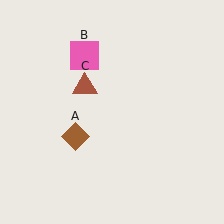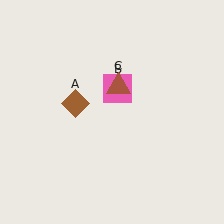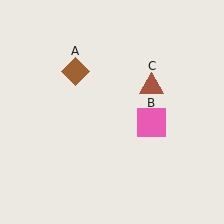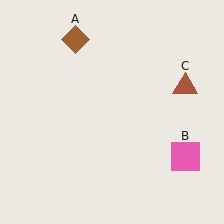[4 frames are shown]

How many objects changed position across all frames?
3 objects changed position: brown diamond (object A), pink square (object B), brown triangle (object C).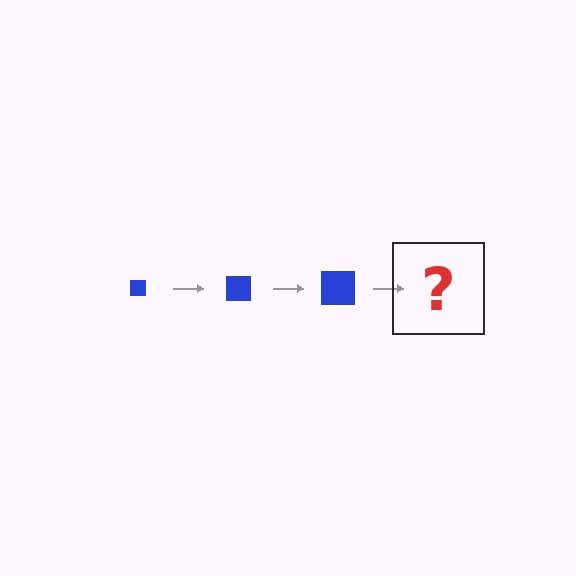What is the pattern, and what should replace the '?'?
The pattern is that the square gets progressively larger each step. The '?' should be a blue square, larger than the previous one.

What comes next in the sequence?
The next element should be a blue square, larger than the previous one.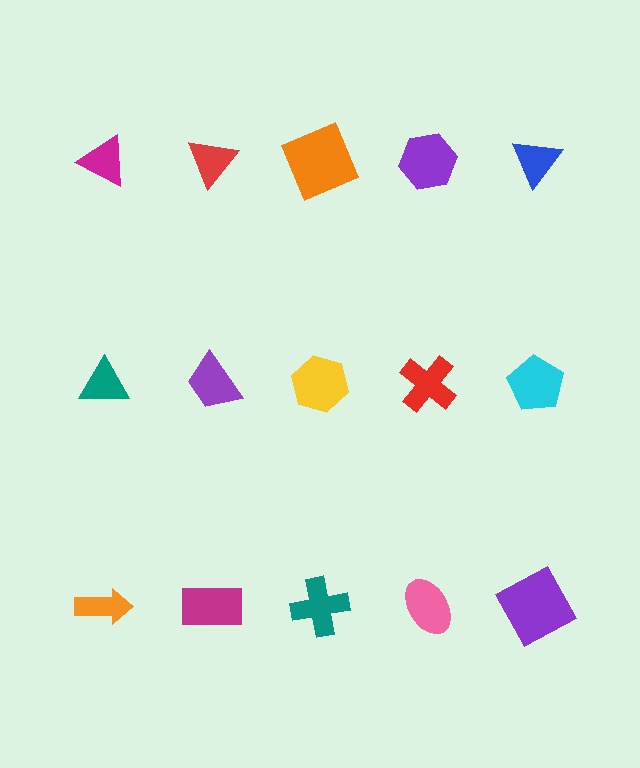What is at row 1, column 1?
A magenta triangle.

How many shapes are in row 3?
5 shapes.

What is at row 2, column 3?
A yellow hexagon.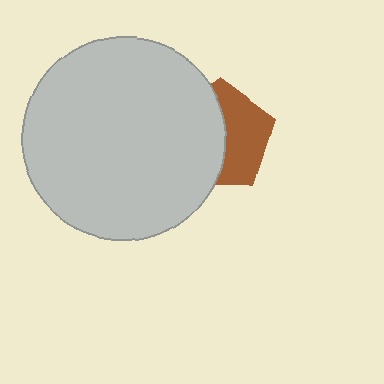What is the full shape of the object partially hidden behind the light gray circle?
The partially hidden object is a brown pentagon.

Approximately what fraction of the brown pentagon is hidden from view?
Roughly 53% of the brown pentagon is hidden behind the light gray circle.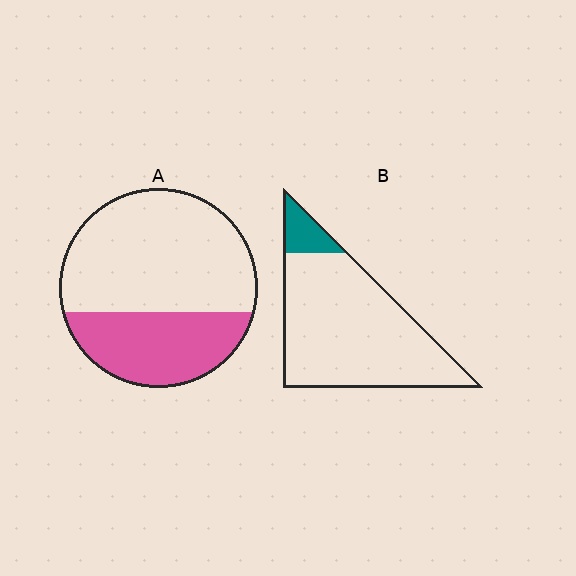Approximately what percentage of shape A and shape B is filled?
A is approximately 35% and B is approximately 10%.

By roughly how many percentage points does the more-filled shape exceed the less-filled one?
By roughly 25 percentage points (A over B).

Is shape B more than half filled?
No.